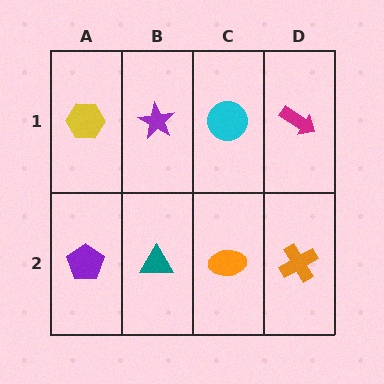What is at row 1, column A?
A yellow hexagon.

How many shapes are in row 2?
4 shapes.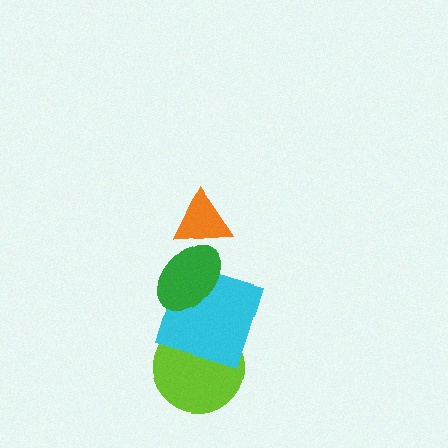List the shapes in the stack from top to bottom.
From top to bottom: the orange triangle, the green ellipse, the cyan square, the lime circle.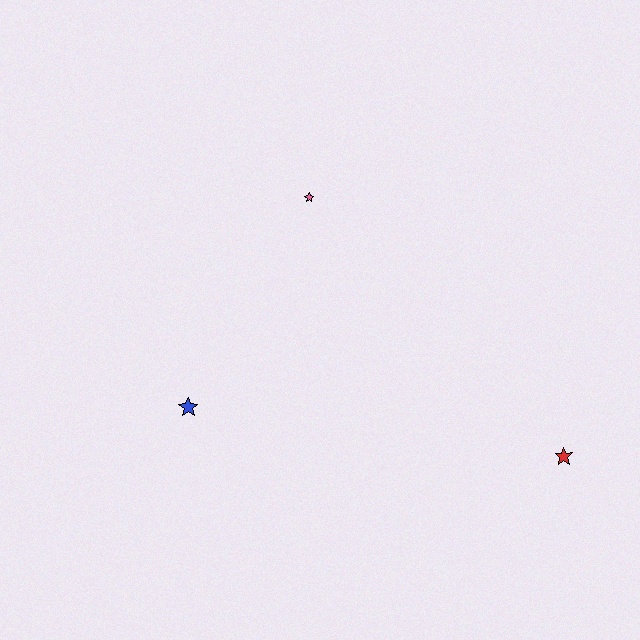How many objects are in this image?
There are 3 objects.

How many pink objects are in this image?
There is 1 pink object.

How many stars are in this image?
There are 3 stars.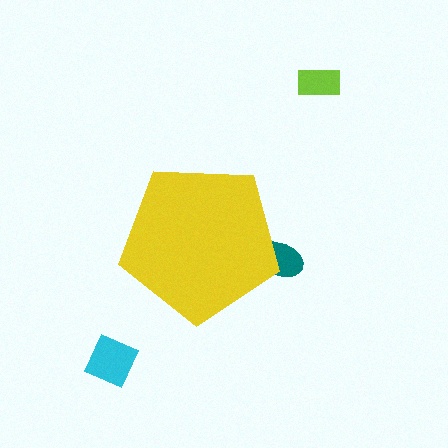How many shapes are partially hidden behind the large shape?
1 shape is partially hidden.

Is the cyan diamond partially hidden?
No, the cyan diamond is fully visible.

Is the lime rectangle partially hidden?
No, the lime rectangle is fully visible.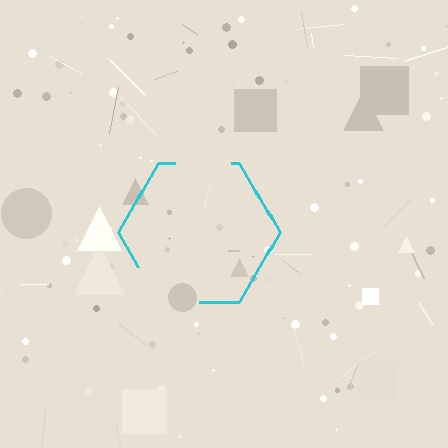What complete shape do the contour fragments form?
The contour fragments form a hexagon.